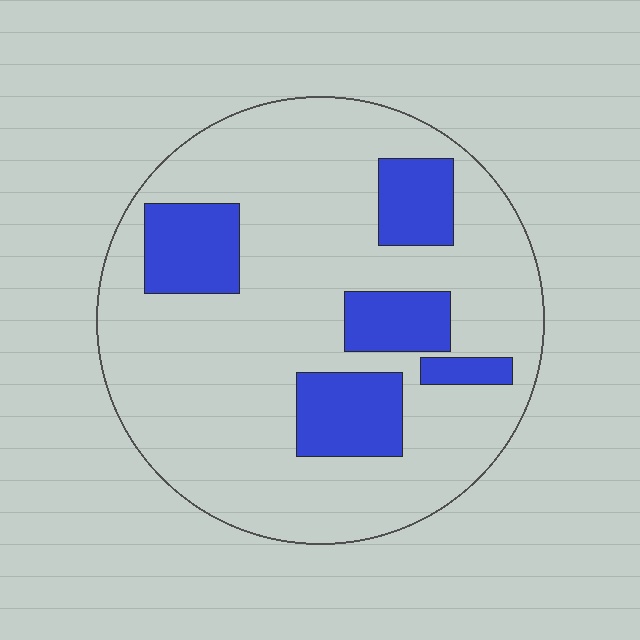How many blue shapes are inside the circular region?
5.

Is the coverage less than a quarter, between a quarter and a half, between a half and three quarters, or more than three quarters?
Less than a quarter.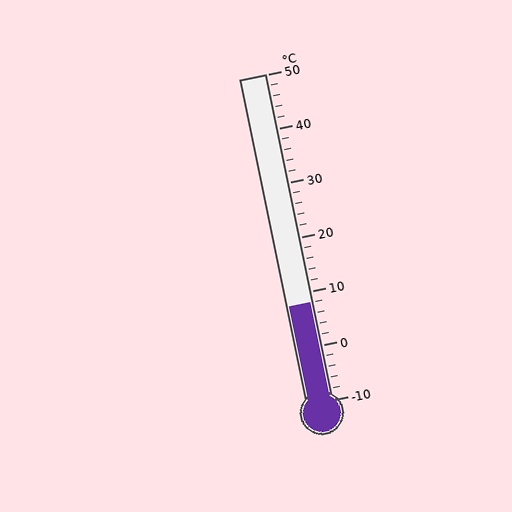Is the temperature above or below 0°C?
The temperature is above 0°C.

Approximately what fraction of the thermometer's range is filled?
The thermometer is filled to approximately 30% of its range.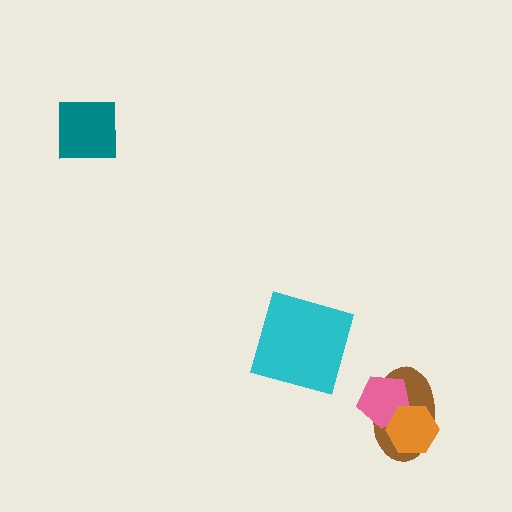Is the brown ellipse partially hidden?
Yes, it is partially covered by another shape.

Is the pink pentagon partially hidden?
Yes, it is partially covered by another shape.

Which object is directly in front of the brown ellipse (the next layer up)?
The pink pentagon is directly in front of the brown ellipse.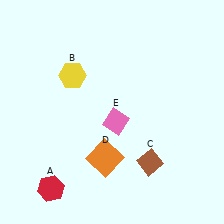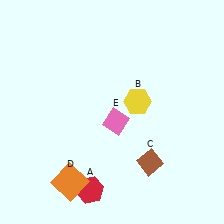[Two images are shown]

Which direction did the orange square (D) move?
The orange square (D) moved left.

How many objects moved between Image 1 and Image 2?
3 objects moved between the two images.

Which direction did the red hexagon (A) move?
The red hexagon (A) moved right.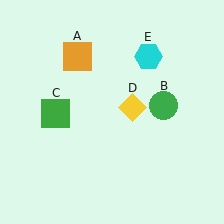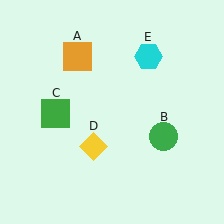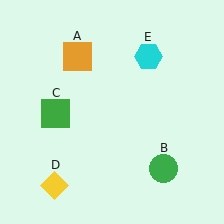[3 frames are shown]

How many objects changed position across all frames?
2 objects changed position: green circle (object B), yellow diamond (object D).